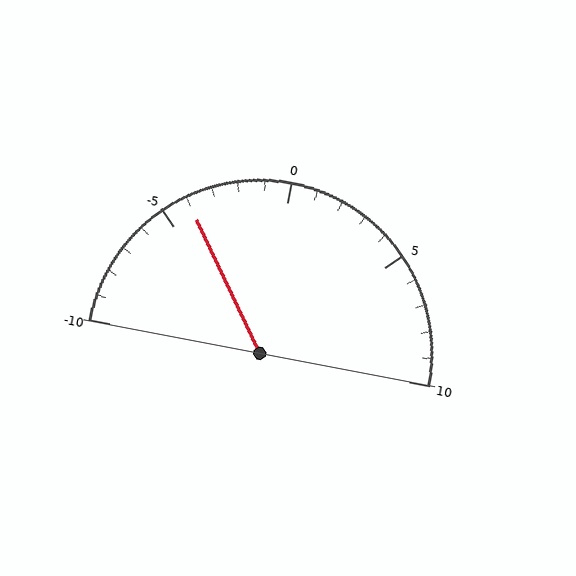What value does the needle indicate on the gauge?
The needle indicates approximately -4.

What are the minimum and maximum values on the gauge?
The gauge ranges from -10 to 10.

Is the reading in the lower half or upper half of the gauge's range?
The reading is in the lower half of the range (-10 to 10).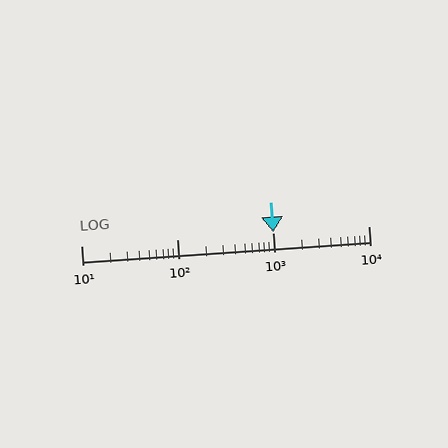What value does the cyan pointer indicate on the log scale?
The pointer indicates approximately 1000.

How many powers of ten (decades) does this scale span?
The scale spans 3 decades, from 10 to 10000.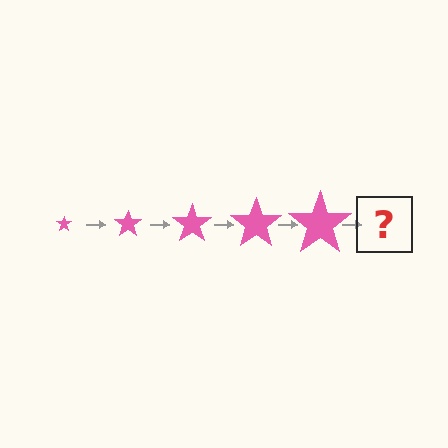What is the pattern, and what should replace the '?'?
The pattern is that the star gets progressively larger each step. The '?' should be a pink star, larger than the previous one.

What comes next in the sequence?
The next element should be a pink star, larger than the previous one.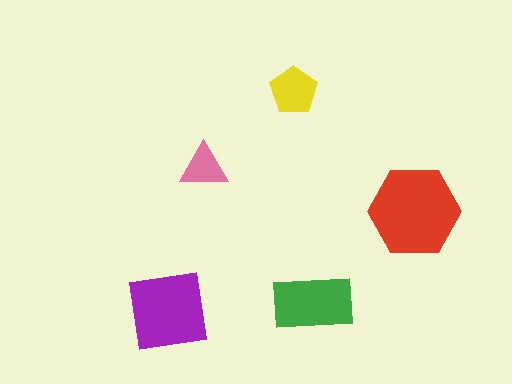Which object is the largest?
The red hexagon.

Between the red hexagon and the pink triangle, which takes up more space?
The red hexagon.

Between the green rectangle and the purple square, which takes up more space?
The purple square.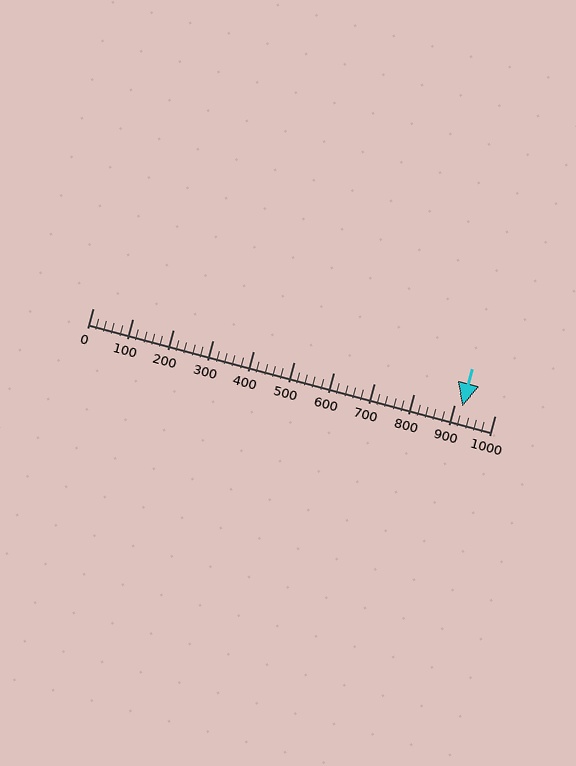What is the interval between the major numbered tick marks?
The major tick marks are spaced 100 units apart.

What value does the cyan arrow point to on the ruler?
The cyan arrow points to approximately 920.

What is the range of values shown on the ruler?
The ruler shows values from 0 to 1000.